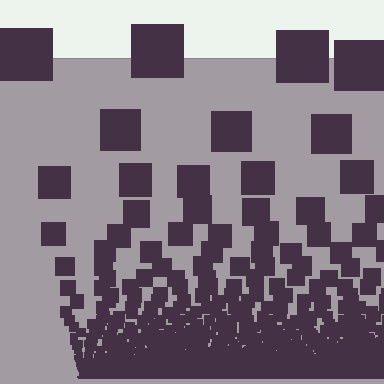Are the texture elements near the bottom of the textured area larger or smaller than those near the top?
Smaller. The gradient is inverted — elements near the bottom are smaller and denser.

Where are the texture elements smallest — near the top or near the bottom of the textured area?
Near the bottom.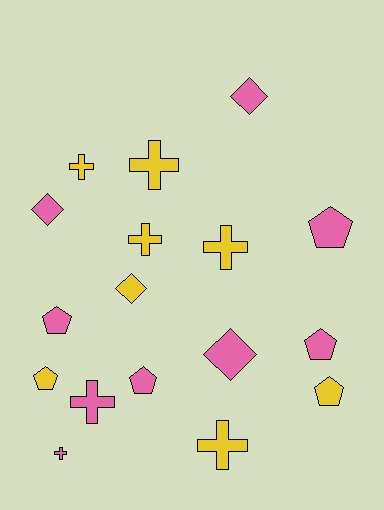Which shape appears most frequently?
Cross, with 7 objects.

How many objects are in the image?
There are 17 objects.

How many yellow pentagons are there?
There are 2 yellow pentagons.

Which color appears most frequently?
Pink, with 9 objects.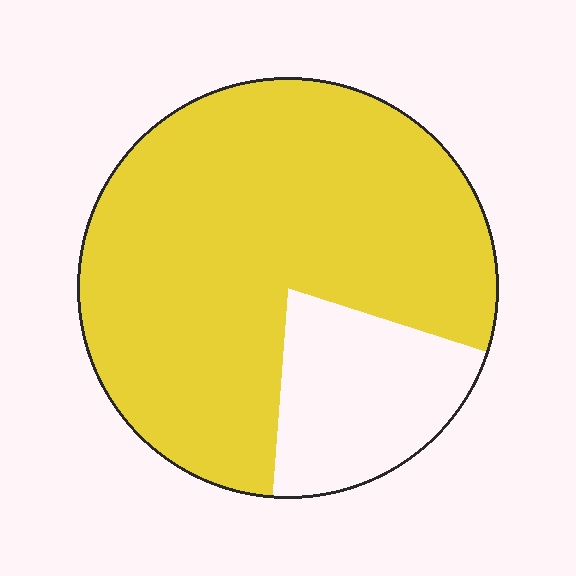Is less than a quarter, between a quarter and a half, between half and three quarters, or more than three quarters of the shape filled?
More than three quarters.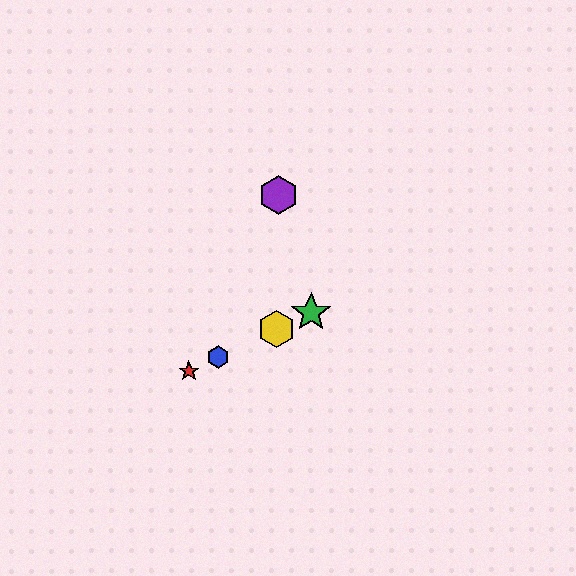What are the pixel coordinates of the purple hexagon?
The purple hexagon is at (278, 195).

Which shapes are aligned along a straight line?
The red star, the blue hexagon, the green star, the yellow hexagon are aligned along a straight line.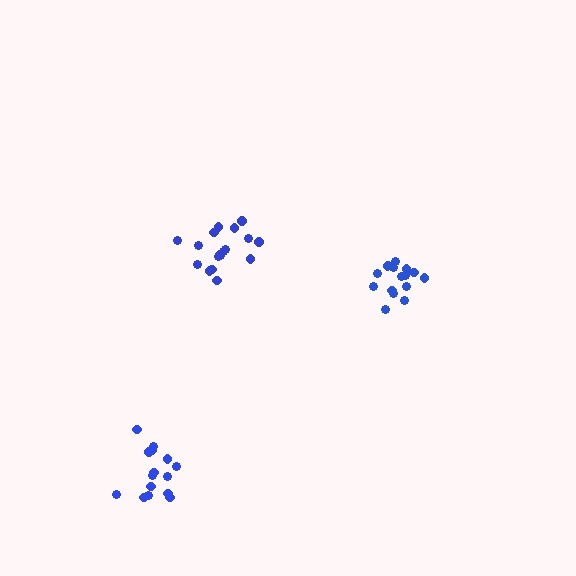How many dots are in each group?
Group 1: 15 dots, Group 2: 16 dots, Group 3: 18 dots (49 total).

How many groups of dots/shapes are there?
There are 3 groups.